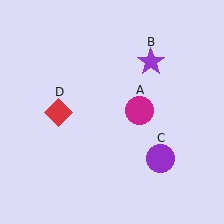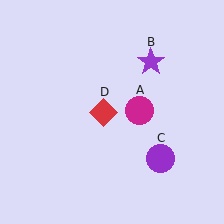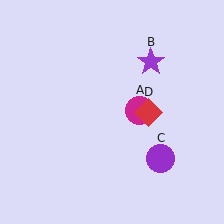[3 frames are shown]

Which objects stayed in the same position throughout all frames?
Magenta circle (object A) and purple star (object B) and purple circle (object C) remained stationary.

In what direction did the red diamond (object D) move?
The red diamond (object D) moved right.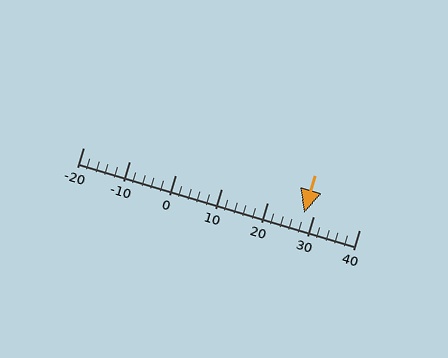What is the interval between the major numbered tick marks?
The major tick marks are spaced 10 units apart.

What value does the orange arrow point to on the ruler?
The orange arrow points to approximately 28.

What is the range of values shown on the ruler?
The ruler shows values from -20 to 40.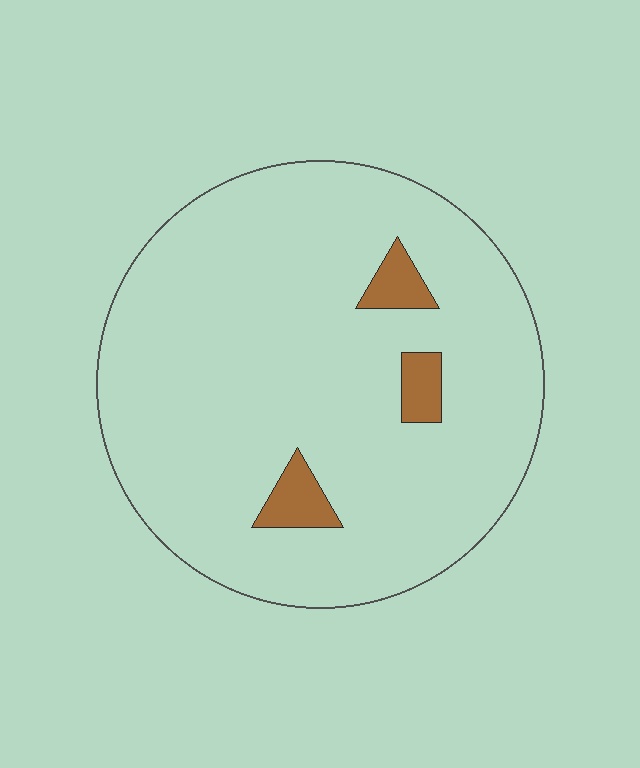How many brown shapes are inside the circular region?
3.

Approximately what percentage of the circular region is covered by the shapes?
Approximately 5%.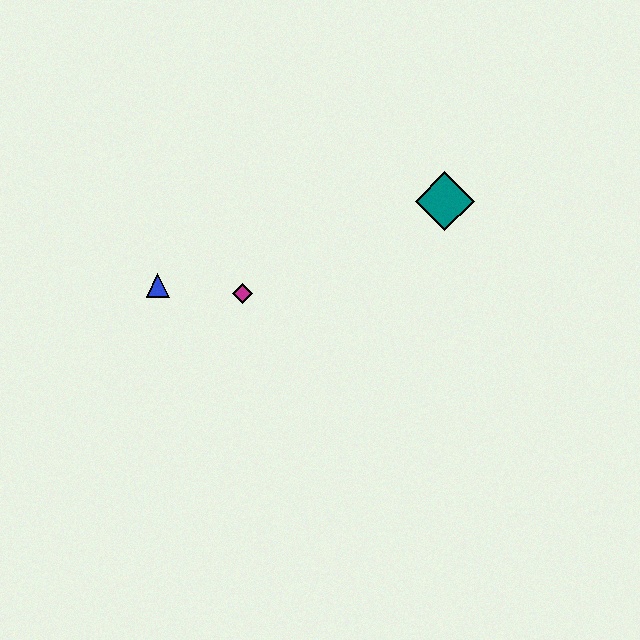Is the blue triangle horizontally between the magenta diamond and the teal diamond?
No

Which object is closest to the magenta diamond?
The blue triangle is closest to the magenta diamond.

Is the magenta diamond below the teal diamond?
Yes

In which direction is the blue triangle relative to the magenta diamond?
The blue triangle is to the left of the magenta diamond.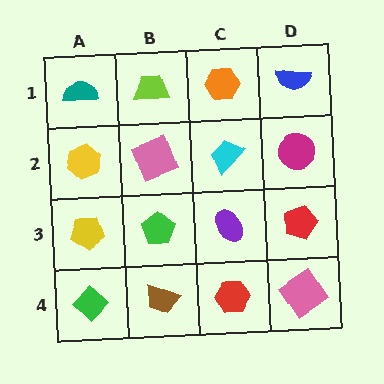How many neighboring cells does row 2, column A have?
3.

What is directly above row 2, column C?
An orange hexagon.